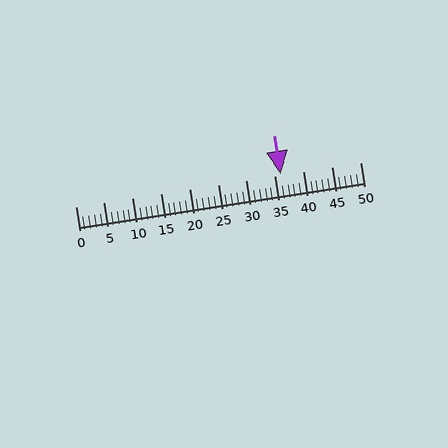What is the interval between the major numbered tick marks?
The major tick marks are spaced 5 units apart.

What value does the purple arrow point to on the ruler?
The purple arrow points to approximately 36.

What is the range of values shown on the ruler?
The ruler shows values from 0 to 50.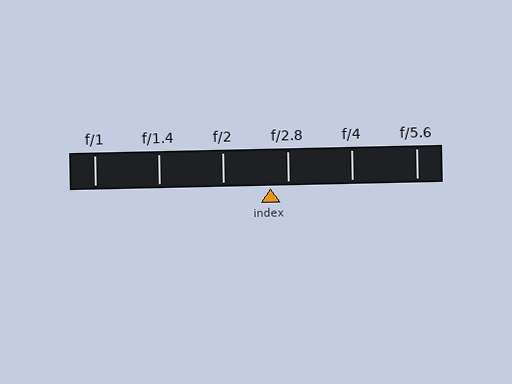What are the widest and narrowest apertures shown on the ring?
The widest aperture shown is f/1 and the narrowest is f/5.6.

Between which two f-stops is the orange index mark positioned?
The index mark is between f/2 and f/2.8.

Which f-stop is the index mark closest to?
The index mark is closest to f/2.8.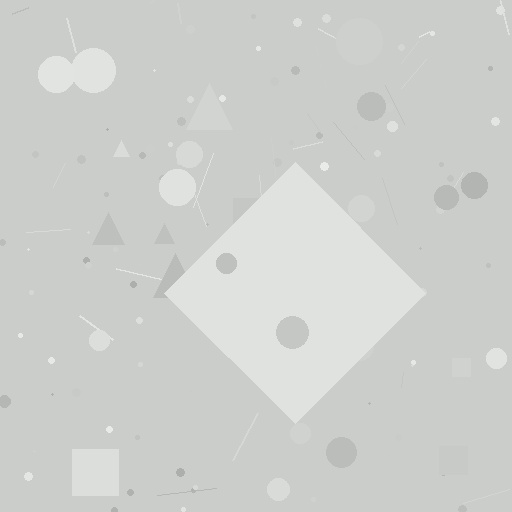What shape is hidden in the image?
A diamond is hidden in the image.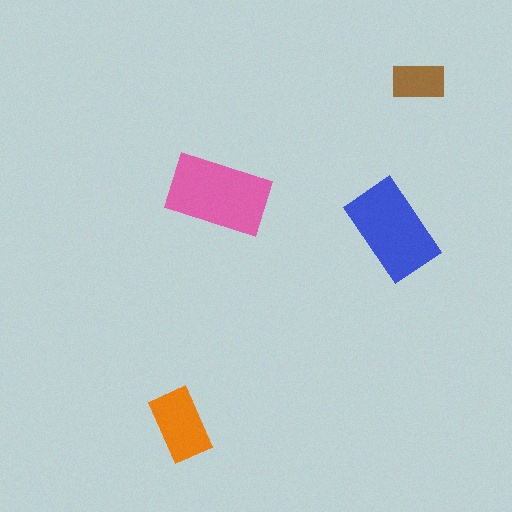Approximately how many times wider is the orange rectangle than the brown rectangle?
About 1.5 times wider.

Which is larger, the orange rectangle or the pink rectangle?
The pink one.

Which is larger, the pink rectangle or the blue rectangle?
The pink one.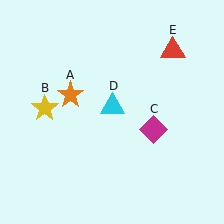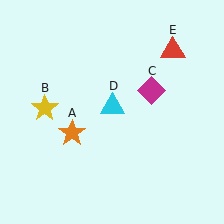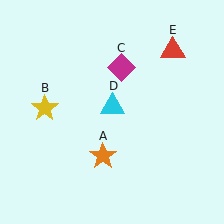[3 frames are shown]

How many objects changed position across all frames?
2 objects changed position: orange star (object A), magenta diamond (object C).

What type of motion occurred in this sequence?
The orange star (object A), magenta diamond (object C) rotated counterclockwise around the center of the scene.